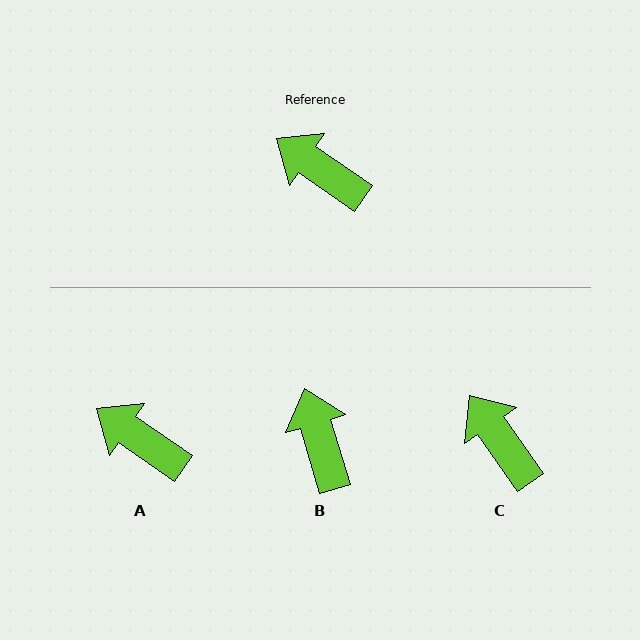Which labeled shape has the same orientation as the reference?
A.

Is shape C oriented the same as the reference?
No, it is off by about 21 degrees.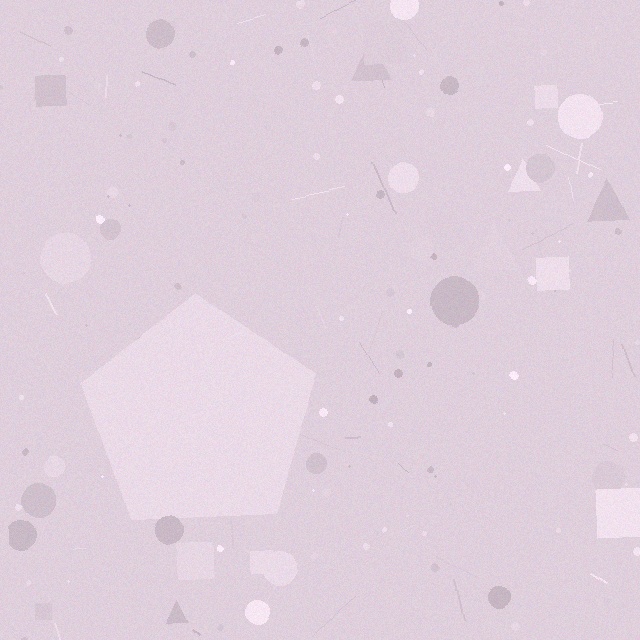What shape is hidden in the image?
A pentagon is hidden in the image.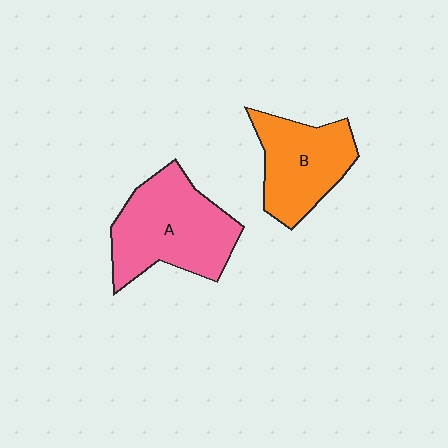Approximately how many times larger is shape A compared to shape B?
Approximately 1.3 times.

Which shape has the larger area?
Shape A (pink).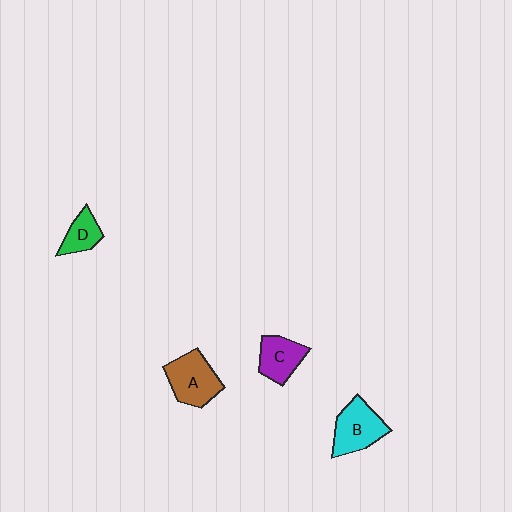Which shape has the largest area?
Shape A (brown).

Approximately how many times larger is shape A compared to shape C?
Approximately 1.3 times.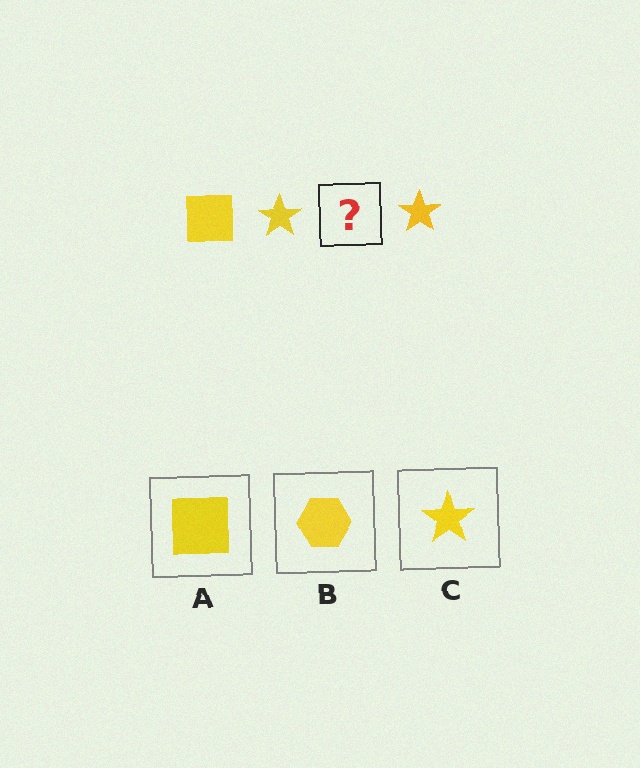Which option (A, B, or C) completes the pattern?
A.